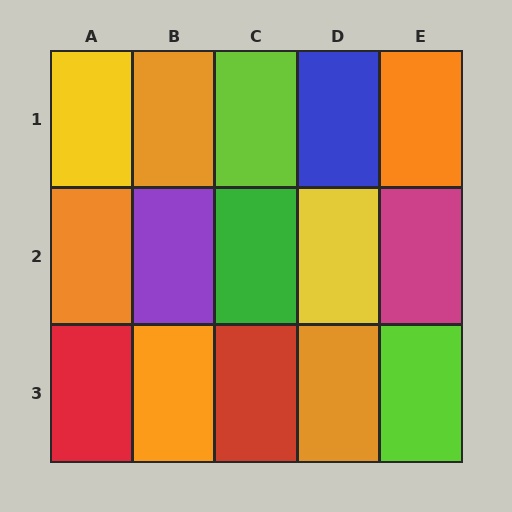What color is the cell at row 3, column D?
Orange.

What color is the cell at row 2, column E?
Magenta.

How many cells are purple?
1 cell is purple.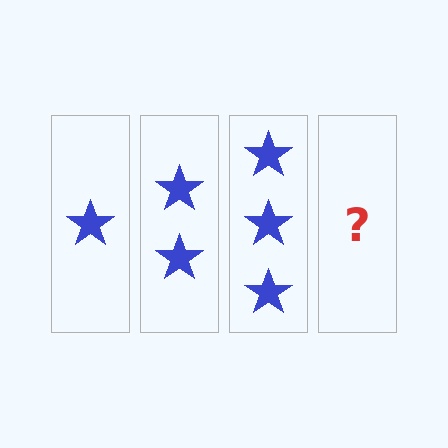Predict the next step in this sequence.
The next step is 4 stars.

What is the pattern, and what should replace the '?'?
The pattern is that each step adds one more star. The '?' should be 4 stars.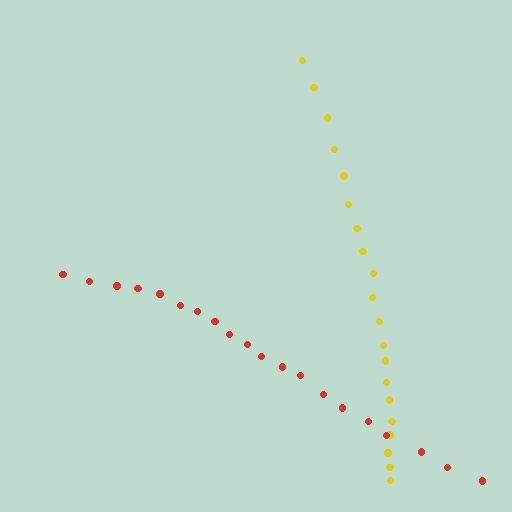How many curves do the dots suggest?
There are 2 distinct paths.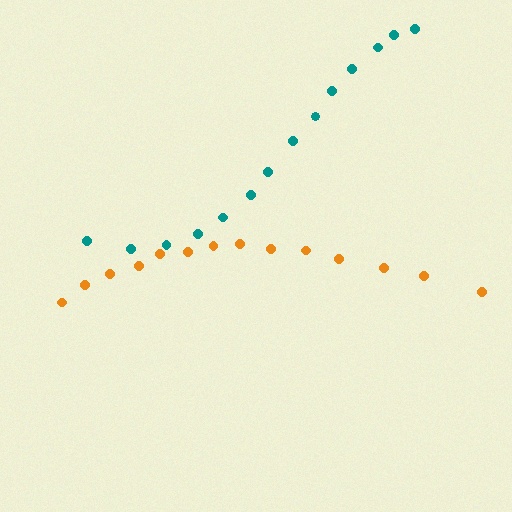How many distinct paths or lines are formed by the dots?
There are 2 distinct paths.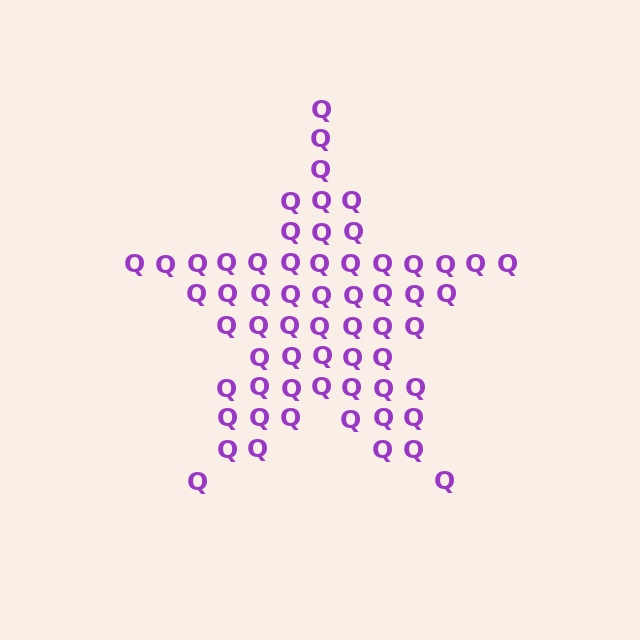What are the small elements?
The small elements are letter Q's.